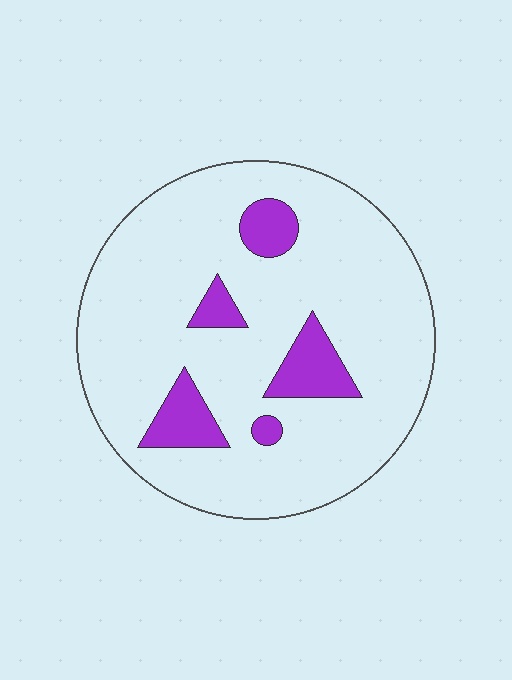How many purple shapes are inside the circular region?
5.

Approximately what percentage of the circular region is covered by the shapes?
Approximately 15%.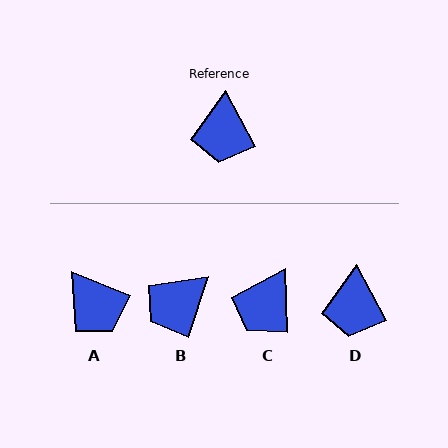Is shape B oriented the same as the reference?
No, it is off by about 46 degrees.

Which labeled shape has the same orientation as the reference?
D.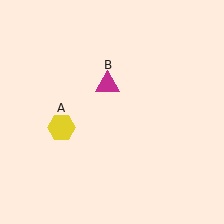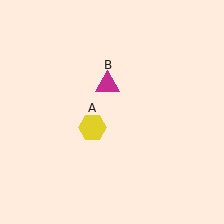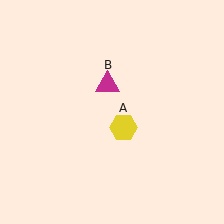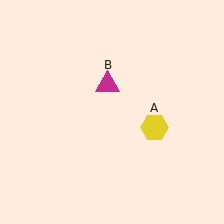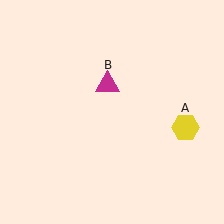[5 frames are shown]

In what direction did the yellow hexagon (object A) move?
The yellow hexagon (object A) moved right.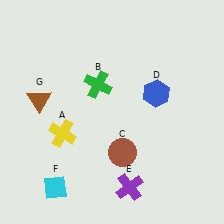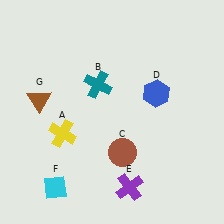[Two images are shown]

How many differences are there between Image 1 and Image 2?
There is 1 difference between the two images.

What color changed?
The cross (B) changed from green in Image 1 to teal in Image 2.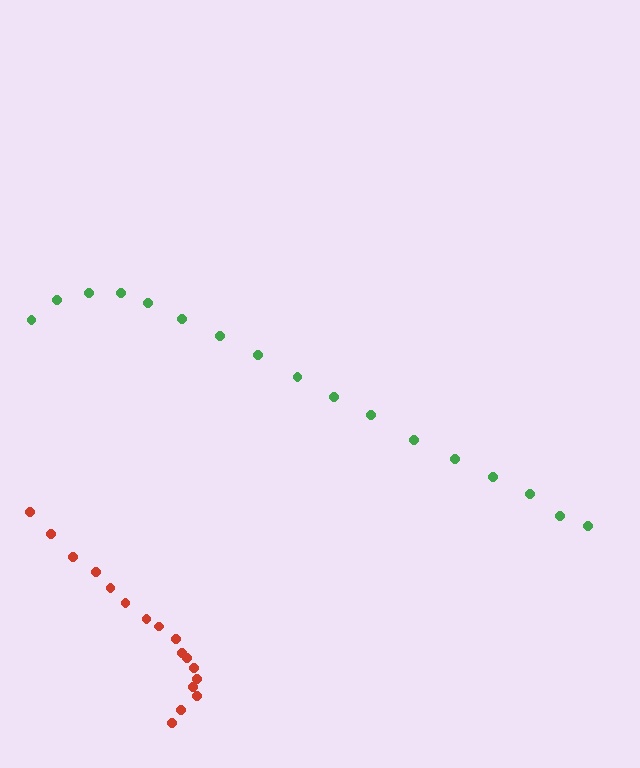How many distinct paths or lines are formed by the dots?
There are 2 distinct paths.